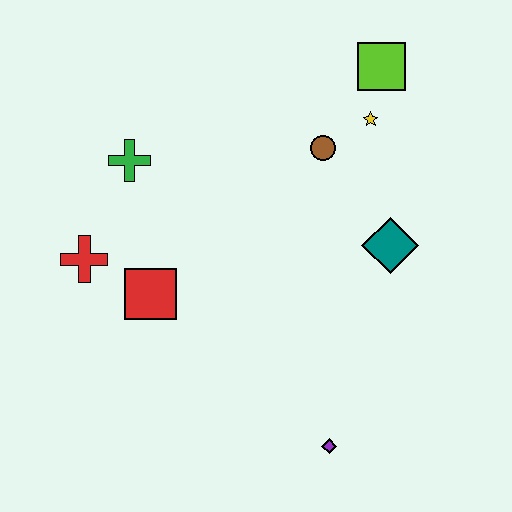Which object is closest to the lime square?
The yellow star is closest to the lime square.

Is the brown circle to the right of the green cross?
Yes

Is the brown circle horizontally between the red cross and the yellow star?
Yes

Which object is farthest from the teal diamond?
The red cross is farthest from the teal diamond.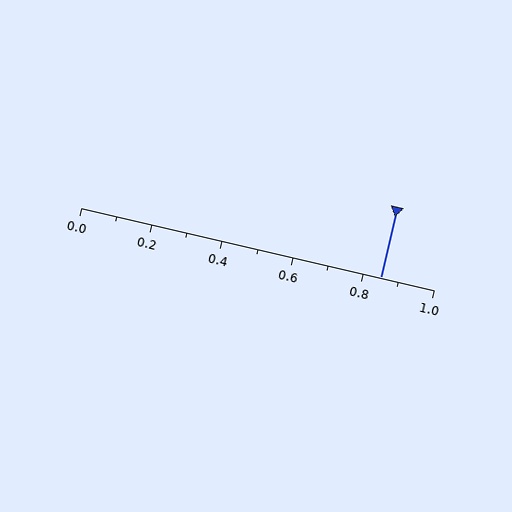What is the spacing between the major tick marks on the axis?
The major ticks are spaced 0.2 apart.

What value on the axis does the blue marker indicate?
The marker indicates approximately 0.85.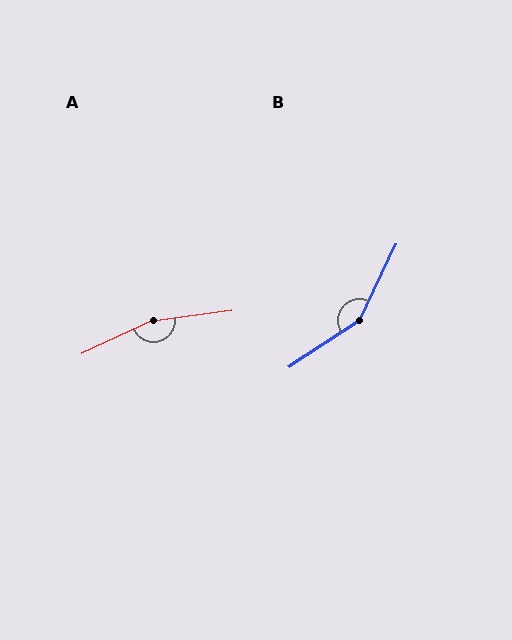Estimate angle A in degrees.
Approximately 163 degrees.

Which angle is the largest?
A, at approximately 163 degrees.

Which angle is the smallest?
B, at approximately 148 degrees.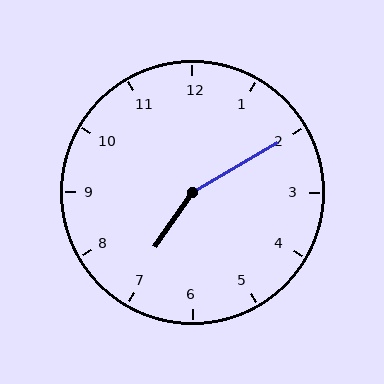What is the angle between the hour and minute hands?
Approximately 155 degrees.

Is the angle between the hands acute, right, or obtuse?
It is obtuse.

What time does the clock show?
7:10.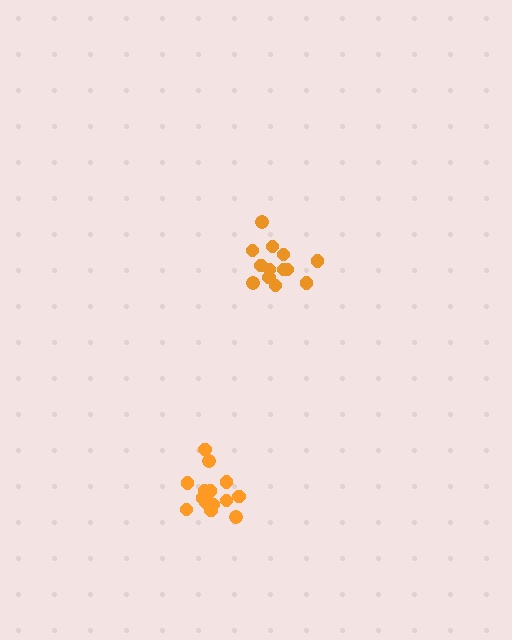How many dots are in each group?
Group 1: 13 dots, Group 2: 14 dots (27 total).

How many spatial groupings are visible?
There are 2 spatial groupings.